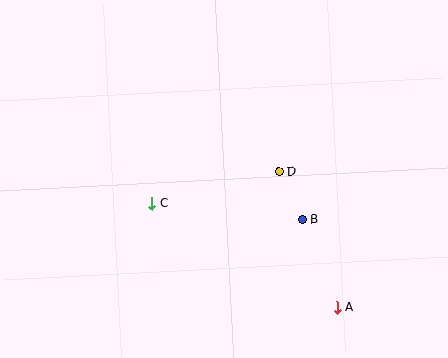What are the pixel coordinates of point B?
Point B is at (302, 220).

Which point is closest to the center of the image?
Point D at (279, 172) is closest to the center.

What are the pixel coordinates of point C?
Point C is at (152, 204).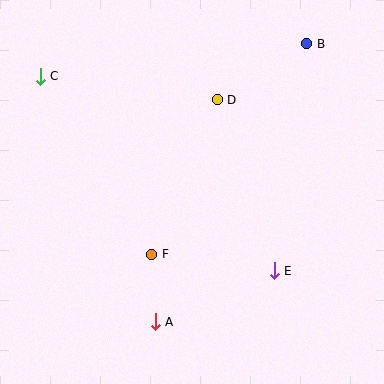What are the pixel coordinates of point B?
Point B is at (307, 44).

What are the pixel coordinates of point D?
Point D is at (217, 100).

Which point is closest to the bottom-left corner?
Point A is closest to the bottom-left corner.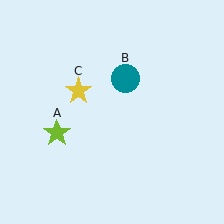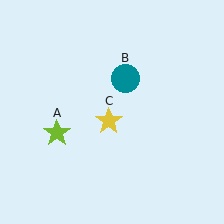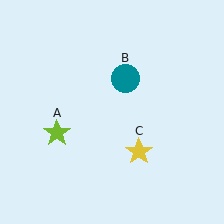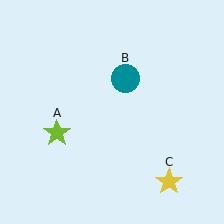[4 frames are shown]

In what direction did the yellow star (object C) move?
The yellow star (object C) moved down and to the right.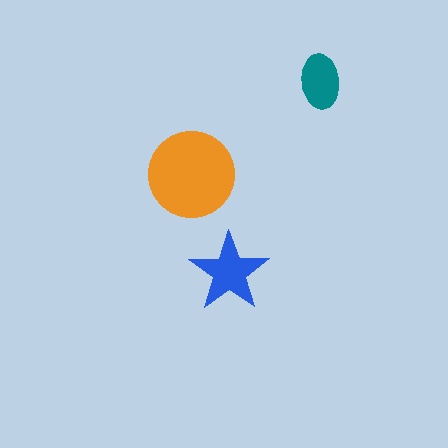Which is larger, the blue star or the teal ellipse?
The blue star.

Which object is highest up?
The teal ellipse is topmost.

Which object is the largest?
The orange circle.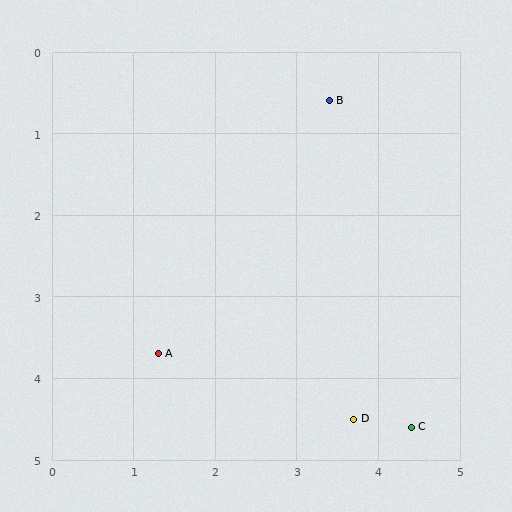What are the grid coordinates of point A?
Point A is at approximately (1.3, 3.7).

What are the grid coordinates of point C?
Point C is at approximately (4.4, 4.6).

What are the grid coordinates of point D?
Point D is at approximately (3.7, 4.5).